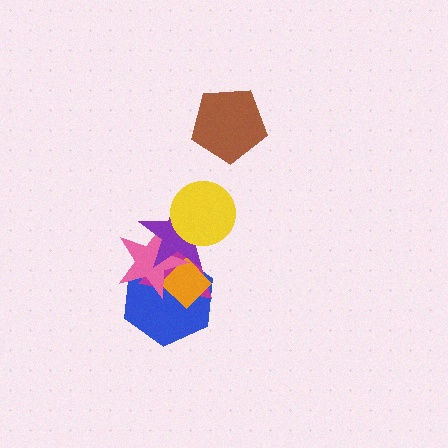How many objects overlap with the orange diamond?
4 objects overlap with the orange diamond.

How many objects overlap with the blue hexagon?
4 objects overlap with the blue hexagon.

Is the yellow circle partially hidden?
No, no other shape covers it.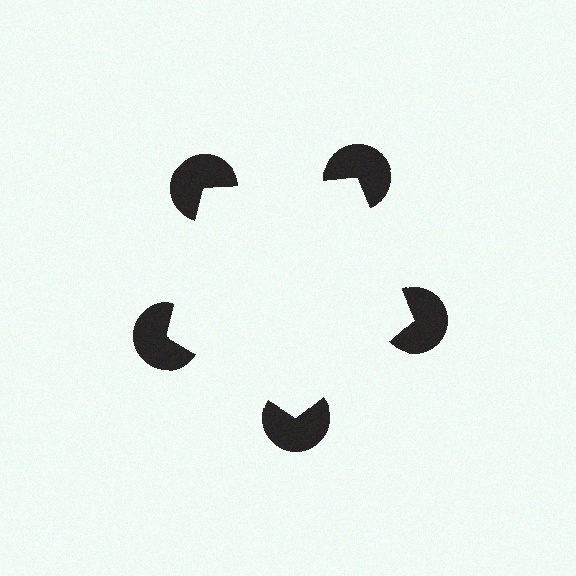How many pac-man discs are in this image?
There are 5 — one at each vertex of the illusory pentagon.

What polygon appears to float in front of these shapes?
An illusory pentagon — its edges are inferred from the aligned wedge cuts in the pac-man discs, not physically drawn.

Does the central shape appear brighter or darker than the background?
It typically appears slightly brighter than the background, even though no actual brightness change is drawn.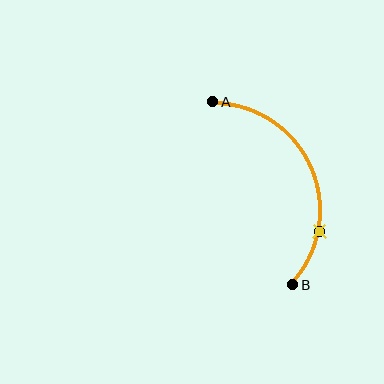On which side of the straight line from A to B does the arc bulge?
The arc bulges to the right of the straight line connecting A and B.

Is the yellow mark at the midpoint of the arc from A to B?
No. The yellow mark lies on the arc but is closer to endpoint B. The arc midpoint would be at the point on the curve equidistant along the arc from both A and B.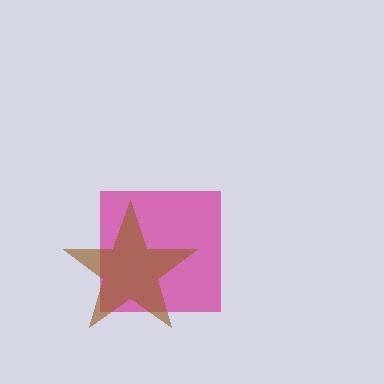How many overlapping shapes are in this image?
There are 2 overlapping shapes in the image.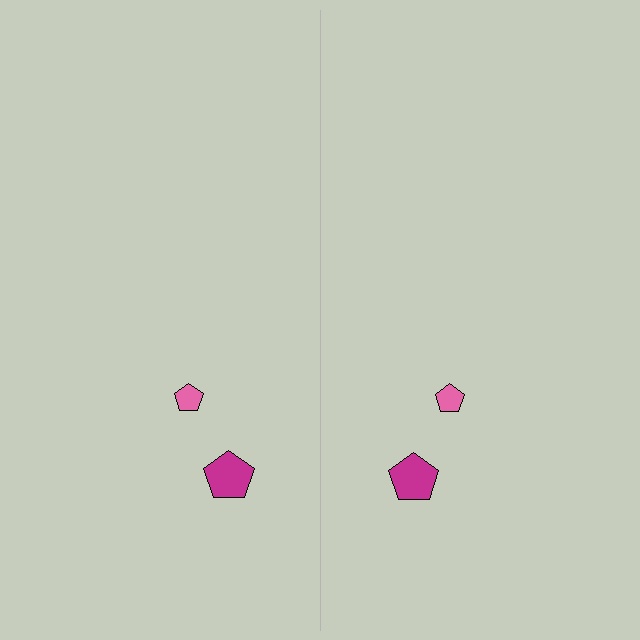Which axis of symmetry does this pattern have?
The pattern has a vertical axis of symmetry running through the center of the image.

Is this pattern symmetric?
Yes, this pattern has bilateral (reflection) symmetry.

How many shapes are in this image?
There are 4 shapes in this image.